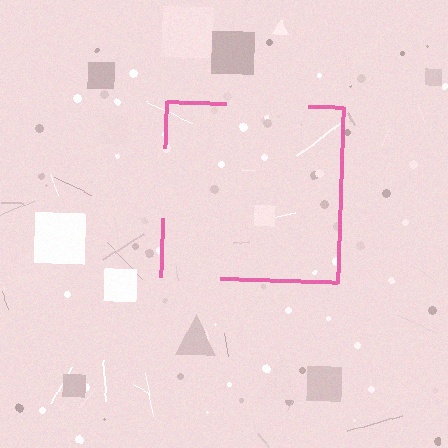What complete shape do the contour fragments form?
The contour fragments form a square.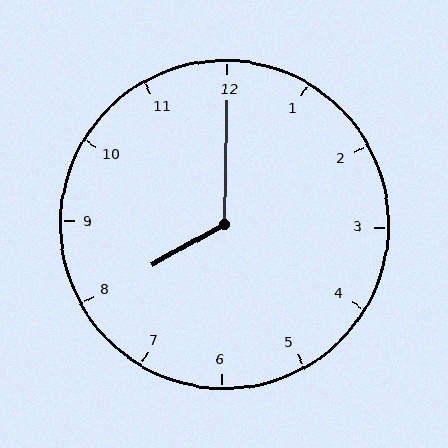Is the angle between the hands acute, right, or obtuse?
It is obtuse.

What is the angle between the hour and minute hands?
Approximately 120 degrees.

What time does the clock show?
8:00.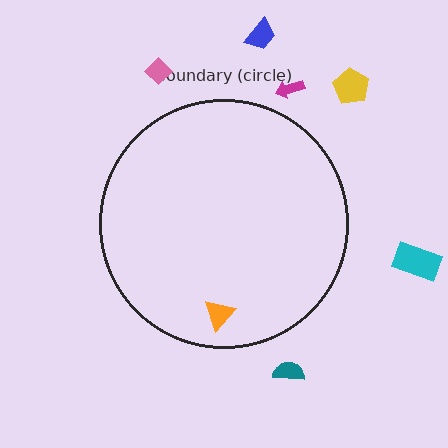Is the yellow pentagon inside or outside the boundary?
Outside.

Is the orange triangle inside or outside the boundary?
Inside.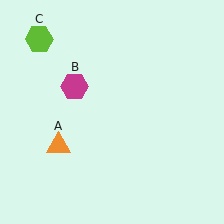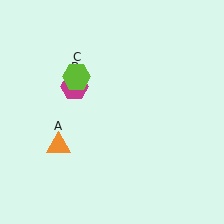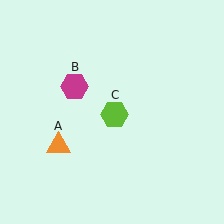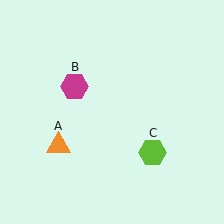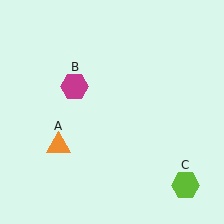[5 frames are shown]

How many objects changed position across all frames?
1 object changed position: lime hexagon (object C).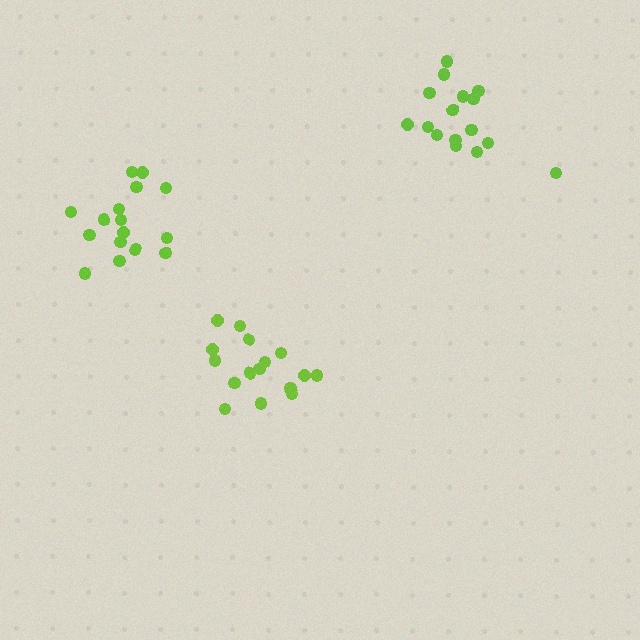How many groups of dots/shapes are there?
There are 3 groups.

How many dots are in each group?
Group 1: 16 dots, Group 2: 16 dots, Group 3: 16 dots (48 total).